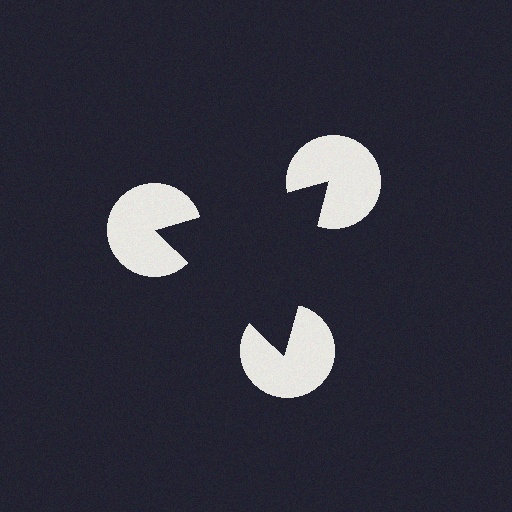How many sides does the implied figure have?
3 sides.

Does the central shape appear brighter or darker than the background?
It typically appears slightly darker than the background, even though no actual brightness change is drawn.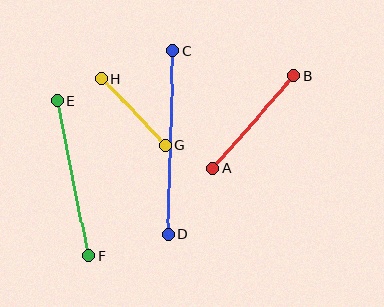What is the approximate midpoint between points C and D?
The midpoint is at approximately (170, 142) pixels.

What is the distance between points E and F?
The distance is approximately 158 pixels.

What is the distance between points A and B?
The distance is approximately 123 pixels.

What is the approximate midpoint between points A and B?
The midpoint is at approximately (254, 122) pixels.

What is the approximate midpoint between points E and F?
The midpoint is at approximately (73, 178) pixels.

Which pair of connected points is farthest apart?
Points C and D are farthest apart.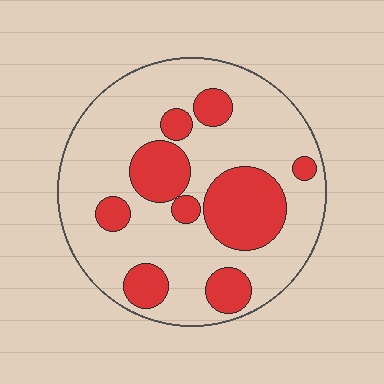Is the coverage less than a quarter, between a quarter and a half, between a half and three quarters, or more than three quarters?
Between a quarter and a half.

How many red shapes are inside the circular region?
9.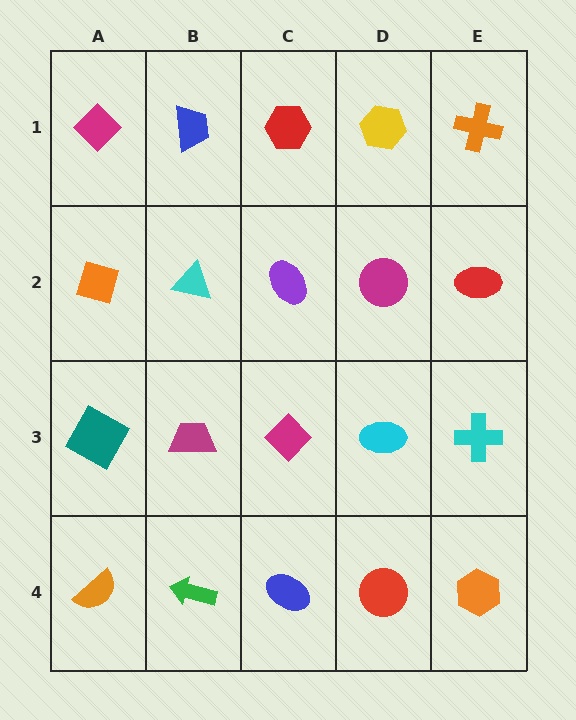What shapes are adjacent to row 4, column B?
A magenta trapezoid (row 3, column B), an orange semicircle (row 4, column A), a blue ellipse (row 4, column C).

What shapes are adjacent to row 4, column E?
A cyan cross (row 3, column E), a red circle (row 4, column D).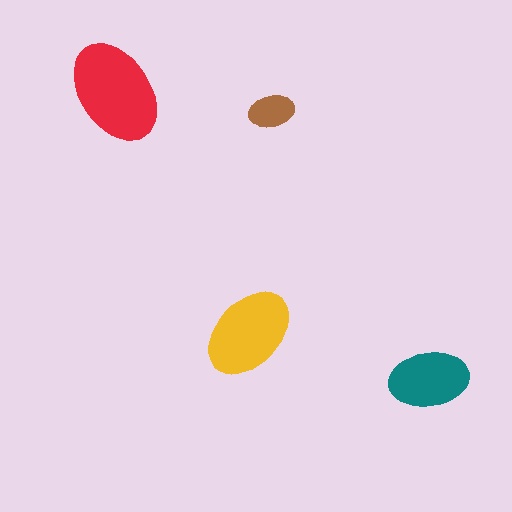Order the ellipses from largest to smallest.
the red one, the yellow one, the teal one, the brown one.